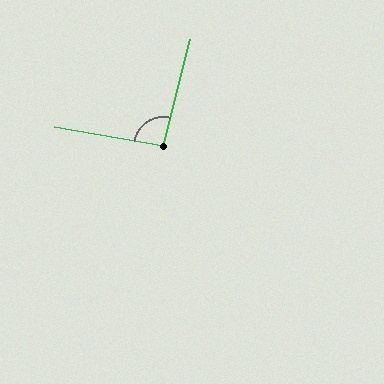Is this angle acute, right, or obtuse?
It is approximately a right angle.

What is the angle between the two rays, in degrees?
Approximately 94 degrees.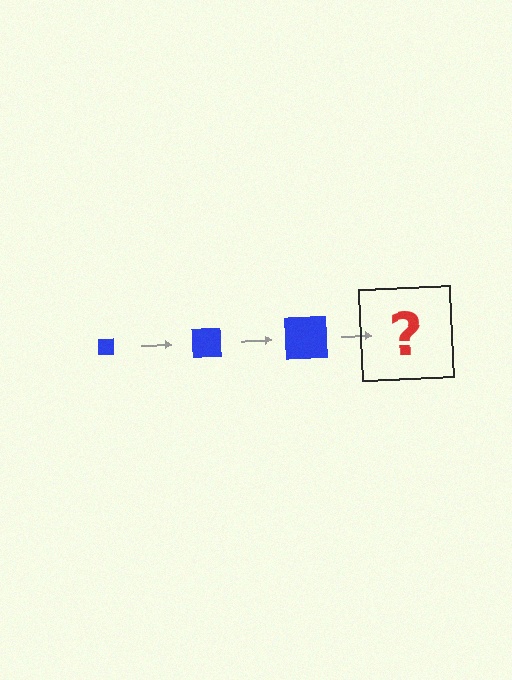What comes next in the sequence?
The next element should be a blue square, larger than the previous one.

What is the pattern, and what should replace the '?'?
The pattern is that the square gets progressively larger each step. The '?' should be a blue square, larger than the previous one.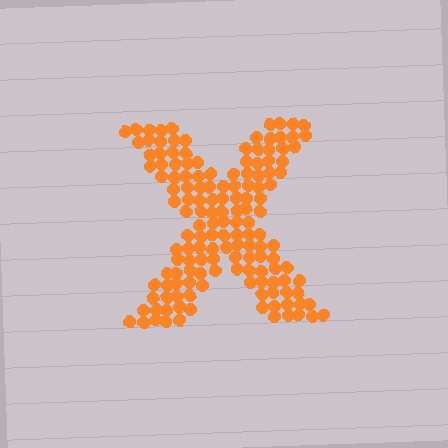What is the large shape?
The large shape is the letter X.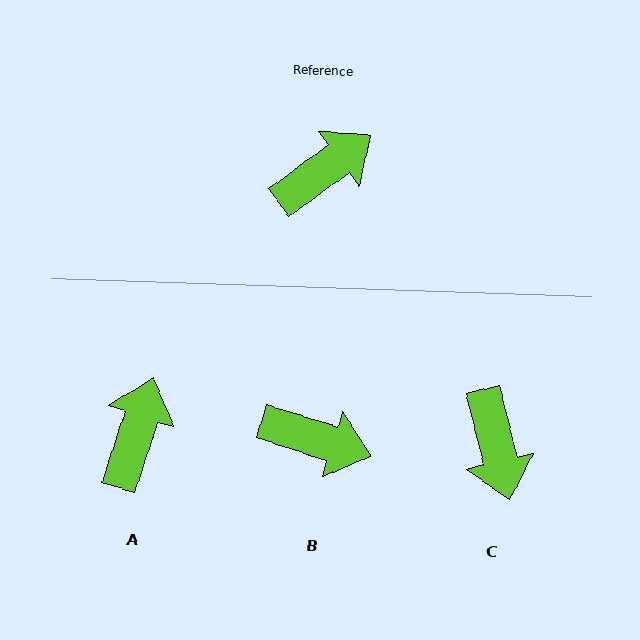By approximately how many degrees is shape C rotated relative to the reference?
Approximately 113 degrees clockwise.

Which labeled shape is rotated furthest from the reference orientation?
C, about 113 degrees away.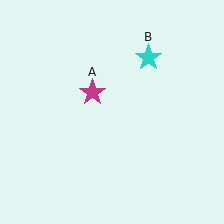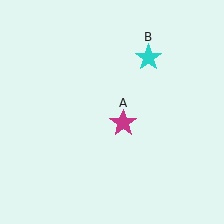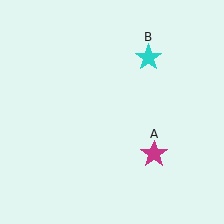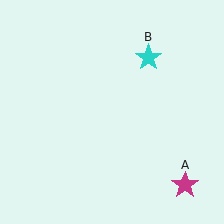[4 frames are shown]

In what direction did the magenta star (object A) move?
The magenta star (object A) moved down and to the right.